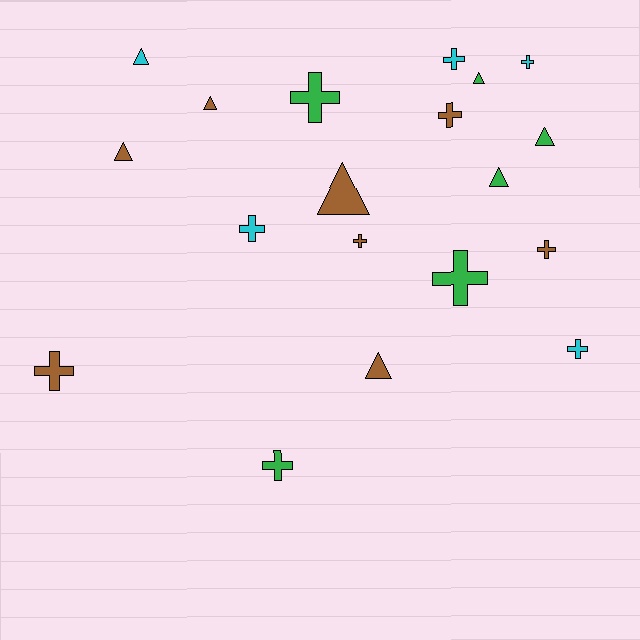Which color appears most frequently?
Brown, with 8 objects.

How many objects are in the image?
There are 19 objects.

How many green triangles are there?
There are 3 green triangles.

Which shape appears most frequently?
Cross, with 11 objects.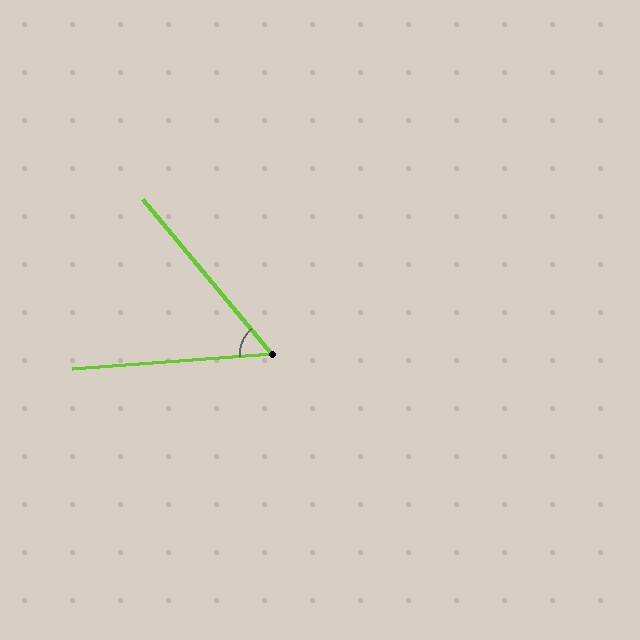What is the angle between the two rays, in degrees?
Approximately 55 degrees.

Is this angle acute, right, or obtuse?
It is acute.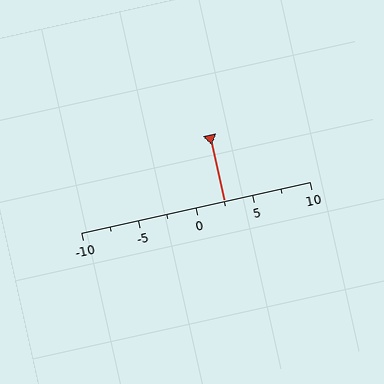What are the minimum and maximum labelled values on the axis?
The axis runs from -10 to 10.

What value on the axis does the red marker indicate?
The marker indicates approximately 2.5.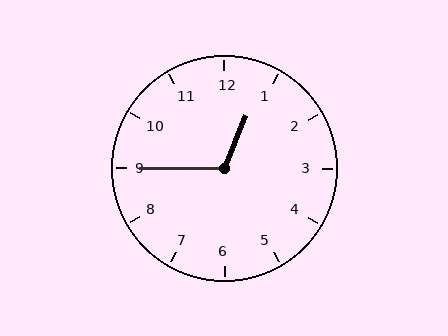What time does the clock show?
12:45.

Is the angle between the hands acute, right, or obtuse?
It is obtuse.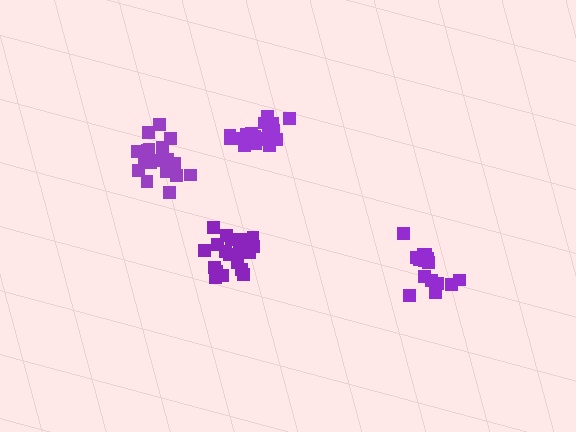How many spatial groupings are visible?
There are 4 spatial groupings.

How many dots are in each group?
Group 1: 20 dots, Group 2: 16 dots, Group 3: 20 dots, Group 4: 20 dots (76 total).